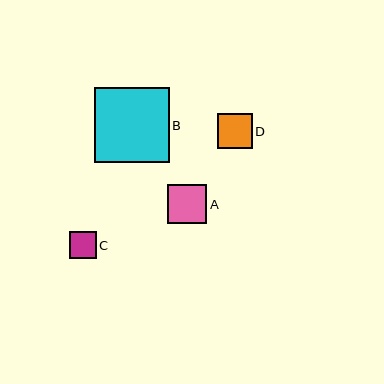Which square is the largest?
Square B is the largest with a size of approximately 74 pixels.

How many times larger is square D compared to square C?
Square D is approximately 1.3 times the size of square C.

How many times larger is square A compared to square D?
Square A is approximately 1.1 times the size of square D.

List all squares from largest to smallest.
From largest to smallest: B, A, D, C.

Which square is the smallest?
Square C is the smallest with a size of approximately 27 pixels.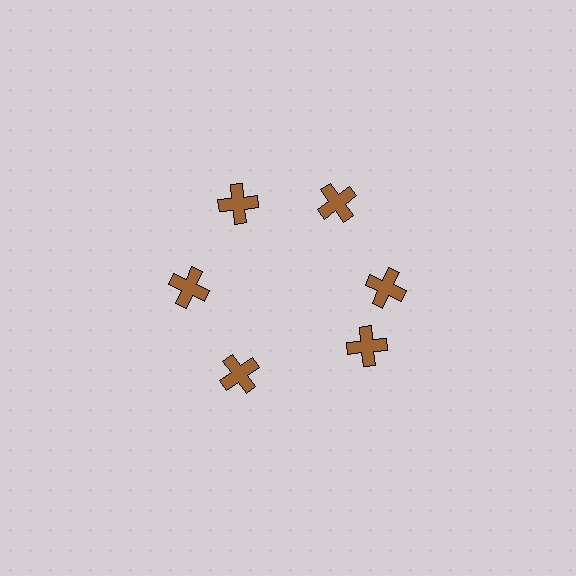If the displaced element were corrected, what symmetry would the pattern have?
It would have 6-fold rotational symmetry — the pattern would map onto itself every 60 degrees.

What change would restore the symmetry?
The symmetry would be restored by rotating it back into even spacing with its neighbors so that all 6 crosses sit at equal angles and equal distance from the center.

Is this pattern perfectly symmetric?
No. The 6 brown crosses are arranged in a ring, but one element near the 5 o'clock position is rotated out of alignment along the ring, breaking the 6-fold rotational symmetry.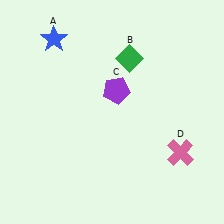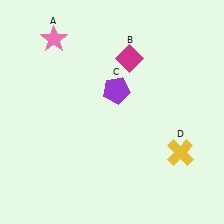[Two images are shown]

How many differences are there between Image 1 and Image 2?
There are 3 differences between the two images.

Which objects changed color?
A changed from blue to pink. B changed from green to magenta. D changed from pink to yellow.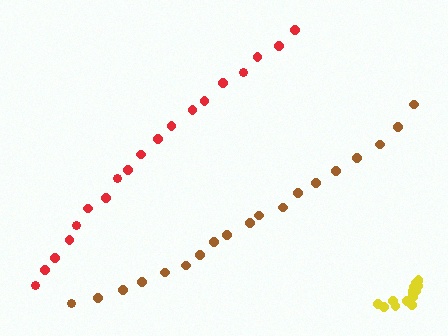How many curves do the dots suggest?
There are 3 distinct paths.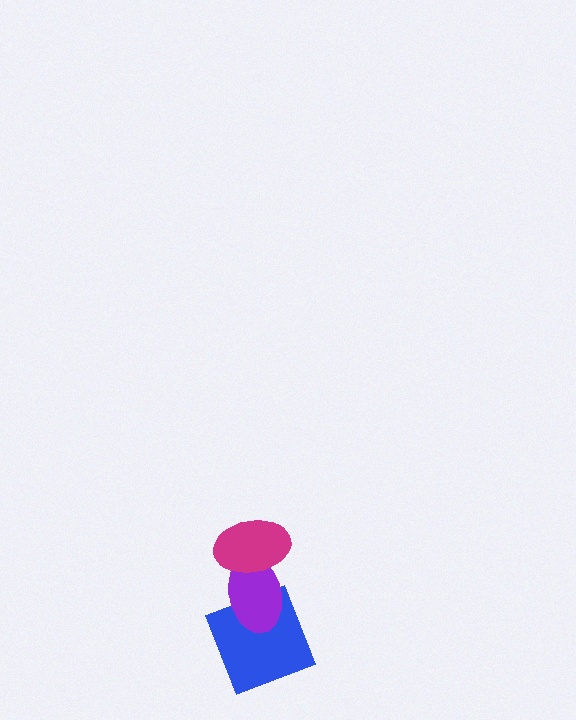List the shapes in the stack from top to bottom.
From top to bottom: the magenta ellipse, the purple ellipse, the blue square.